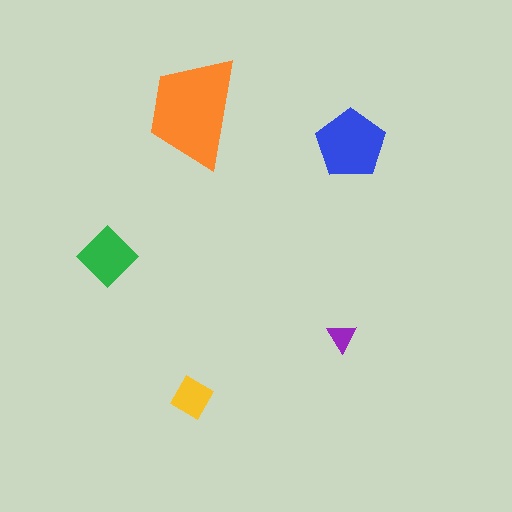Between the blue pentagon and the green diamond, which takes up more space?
The blue pentagon.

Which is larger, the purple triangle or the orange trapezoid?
The orange trapezoid.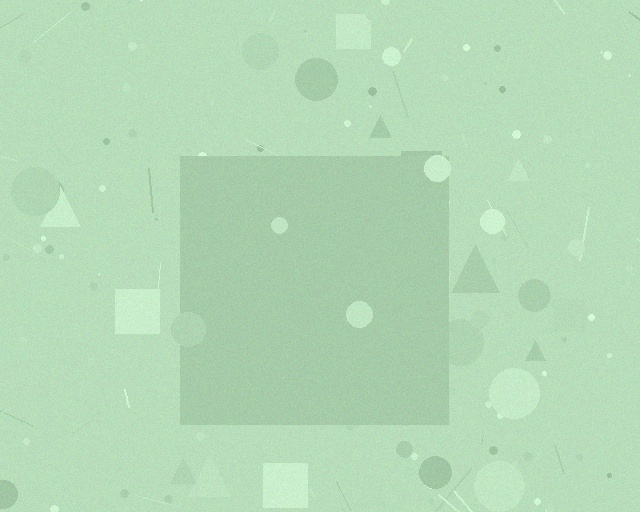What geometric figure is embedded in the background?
A square is embedded in the background.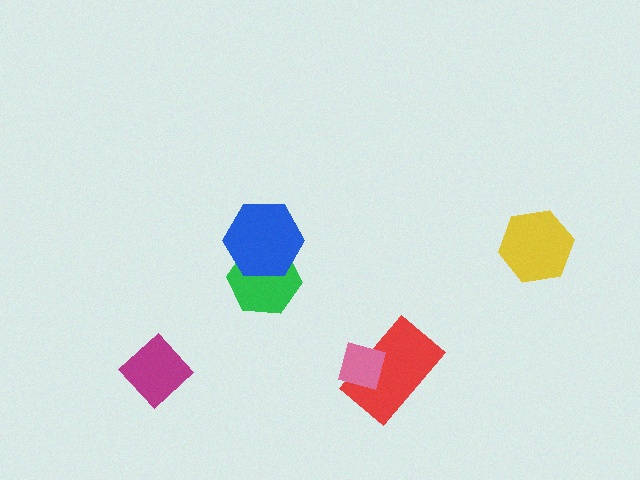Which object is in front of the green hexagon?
The blue hexagon is in front of the green hexagon.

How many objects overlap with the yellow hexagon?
0 objects overlap with the yellow hexagon.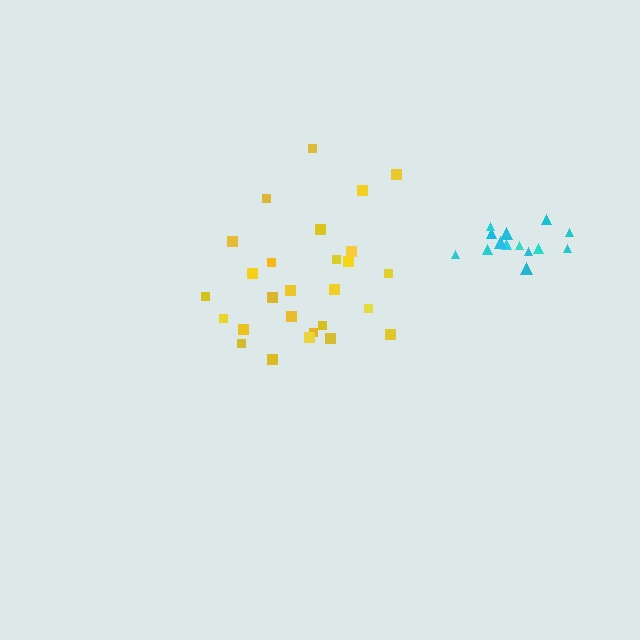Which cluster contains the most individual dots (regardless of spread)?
Yellow (27).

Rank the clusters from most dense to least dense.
cyan, yellow.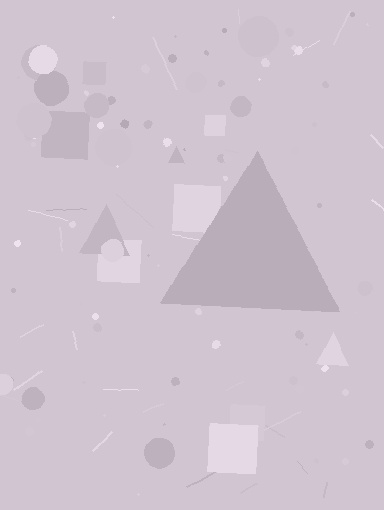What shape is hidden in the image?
A triangle is hidden in the image.